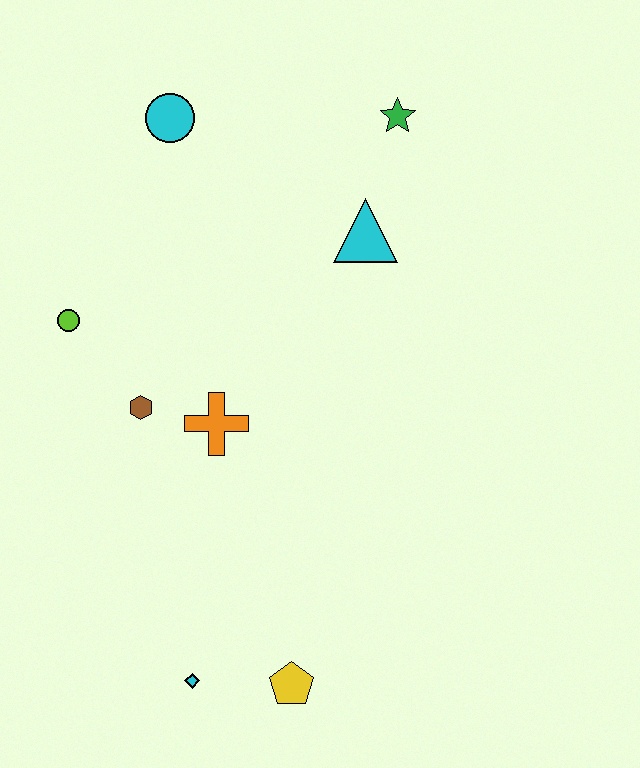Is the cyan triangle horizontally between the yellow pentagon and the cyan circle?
No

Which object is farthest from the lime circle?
The yellow pentagon is farthest from the lime circle.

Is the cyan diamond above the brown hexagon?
No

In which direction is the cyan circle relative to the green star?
The cyan circle is to the left of the green star.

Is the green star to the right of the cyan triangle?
Yes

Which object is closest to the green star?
The cyan triangle is closest to the green star.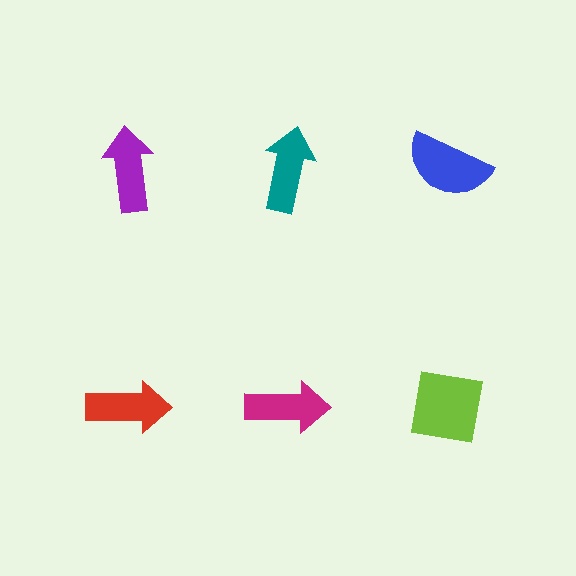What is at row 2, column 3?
A lime square.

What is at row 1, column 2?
A teal arrow.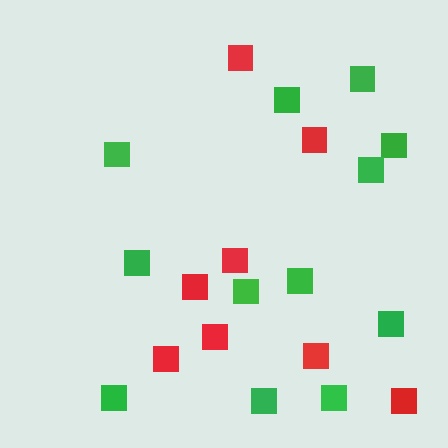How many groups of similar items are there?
There are 2 groups: one group of green squares (12) and one group of red squares (8).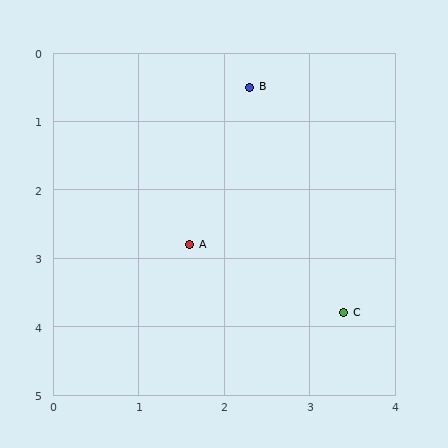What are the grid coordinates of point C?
Point C is at approximately (3.4, 3.8).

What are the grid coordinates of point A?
Point A is at approximately (1.6, 2.8).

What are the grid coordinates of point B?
Point B is at approximately (2.3, 0.5).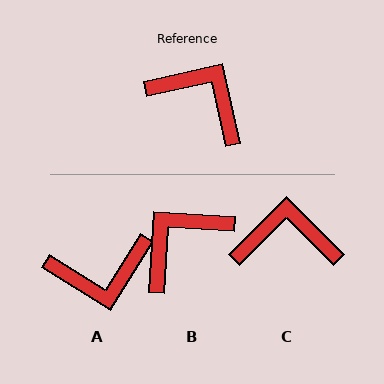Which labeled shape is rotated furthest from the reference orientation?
A, about 135 degrees away.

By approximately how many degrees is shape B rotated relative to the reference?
Approximately 74 degrees counter-clockwise.